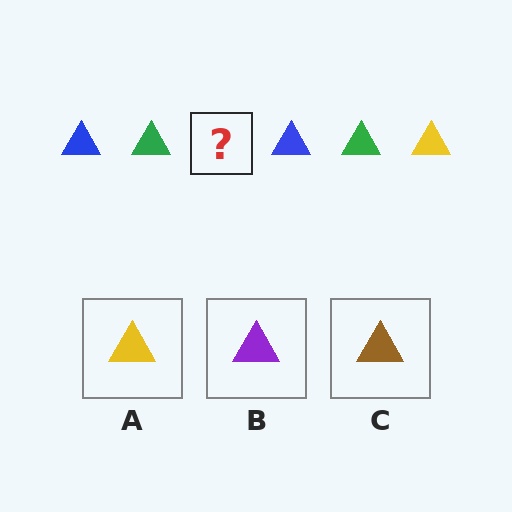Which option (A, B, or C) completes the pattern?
A.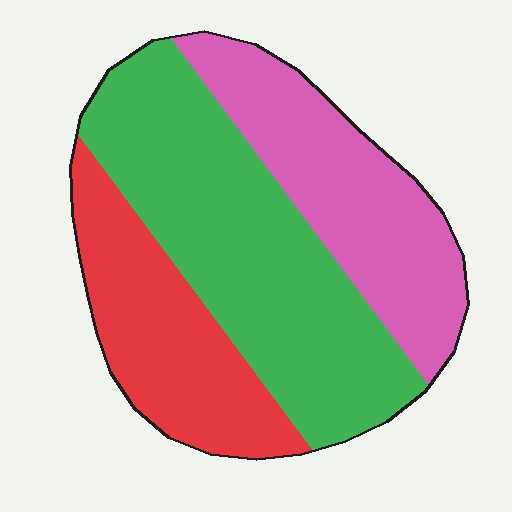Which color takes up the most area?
Green, at roughly 45%.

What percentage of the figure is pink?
Pink covers 29% of the figure.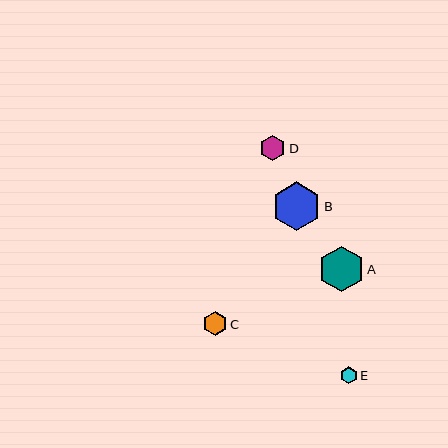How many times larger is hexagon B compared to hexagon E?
Hexagon B is approximately 2.9 times the size of hexagon E.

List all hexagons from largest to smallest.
From largest to smallest: B, A, D, C, E.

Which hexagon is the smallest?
Hexagon E is the smallest with a size of approximately 17 pixels.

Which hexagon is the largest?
Hexagon B is the largest with a size of approximately 49 pixels.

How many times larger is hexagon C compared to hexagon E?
Hexagon C is approximately 1.4 times the size of hexagon E.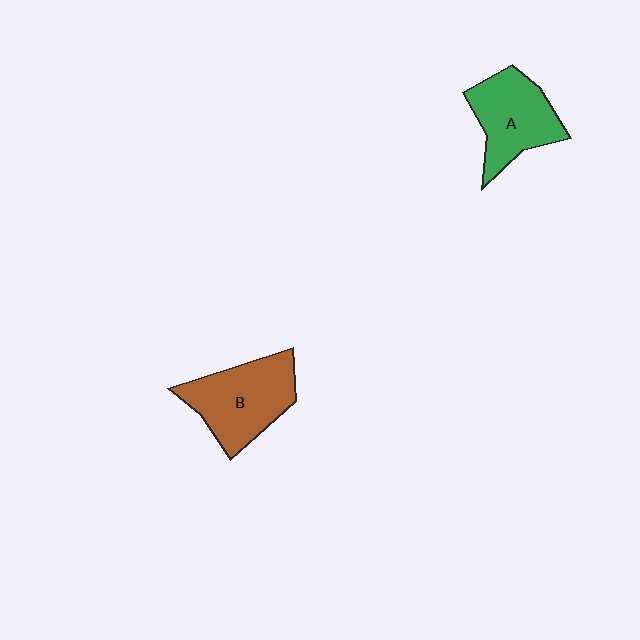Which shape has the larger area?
Shape B (brown).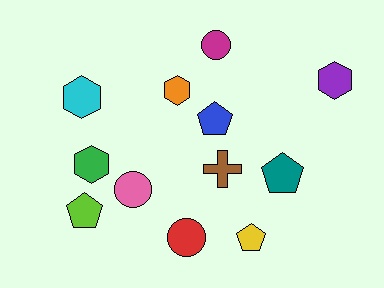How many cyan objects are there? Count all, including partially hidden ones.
There is 1 cyan object.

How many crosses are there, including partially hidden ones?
There is 1 cross.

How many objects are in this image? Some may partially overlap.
There are 12 objects.